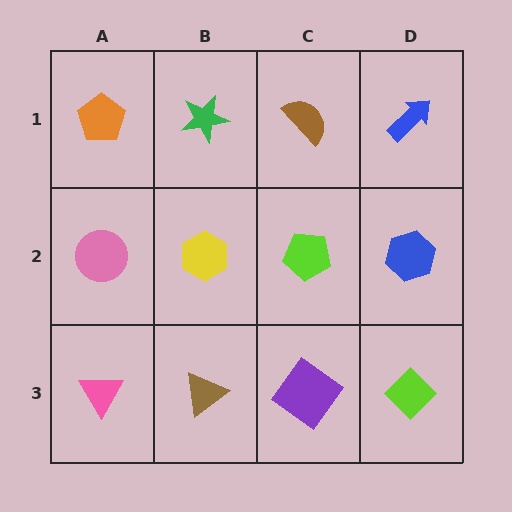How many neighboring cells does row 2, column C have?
4.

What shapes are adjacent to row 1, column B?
A yellow hexagon (row 2, column B), an orange pentagon (row 1, column A), a brown semicircle (row 1, column C).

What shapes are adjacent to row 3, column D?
A blue hexagon (row 2, column D), a purple diamond (row 3, column C).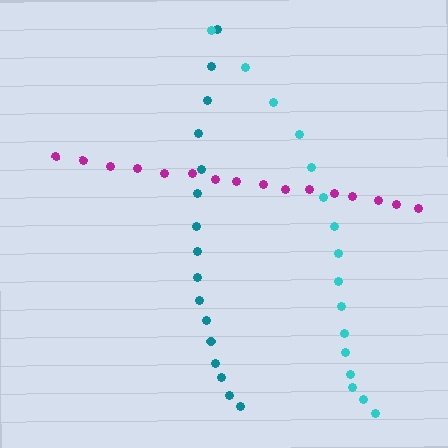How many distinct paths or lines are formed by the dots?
There are 3 distinct paths.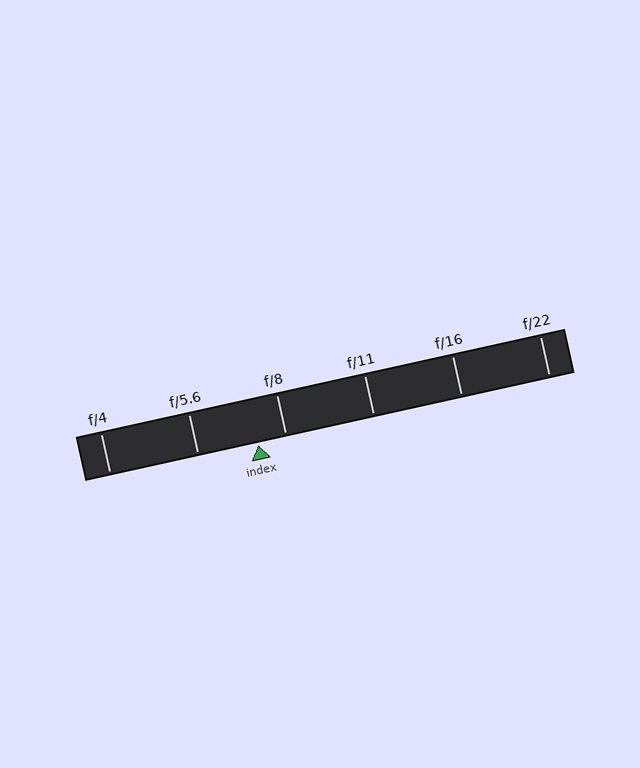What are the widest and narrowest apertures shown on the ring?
The widest aperture shown is f/4 and the narrowest is f/22.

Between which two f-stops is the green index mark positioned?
The index mark is between f/5.6 and f/8.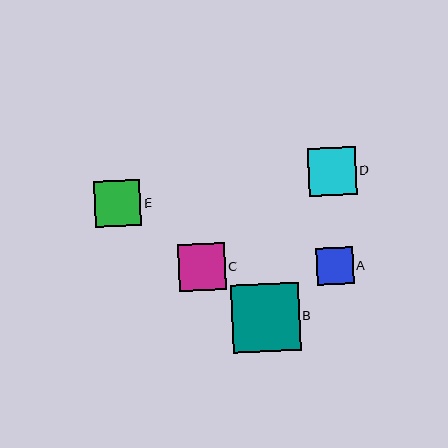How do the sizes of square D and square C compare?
Square D and square C are approximately the same size.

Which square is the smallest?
Square A is the smallest with a size of approximately 36 pixels.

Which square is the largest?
Square B is the largest with a size of approximately 68 pixels.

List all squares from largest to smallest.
From largest to smallest: B, D, C, E, A.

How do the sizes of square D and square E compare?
Square D and square E are approximately the same size.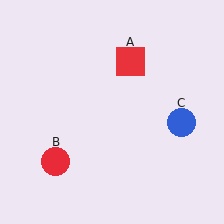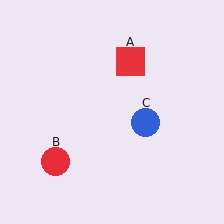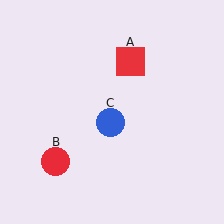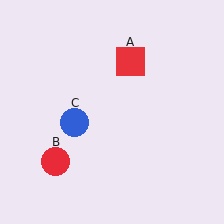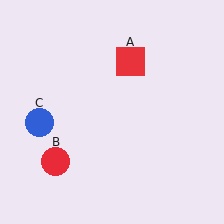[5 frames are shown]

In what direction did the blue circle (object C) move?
The blue circle (object C) moved left.